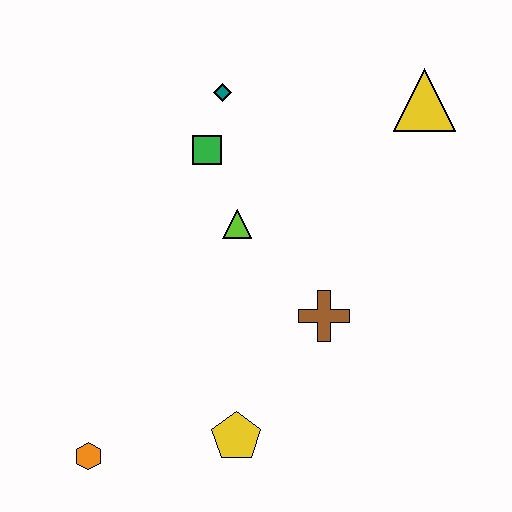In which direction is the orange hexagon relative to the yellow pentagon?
The orange hexagon is to the left of the yellow pentagon.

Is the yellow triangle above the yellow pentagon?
Yes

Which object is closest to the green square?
The teal diamond is closest to the green square.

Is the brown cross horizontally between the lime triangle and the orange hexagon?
No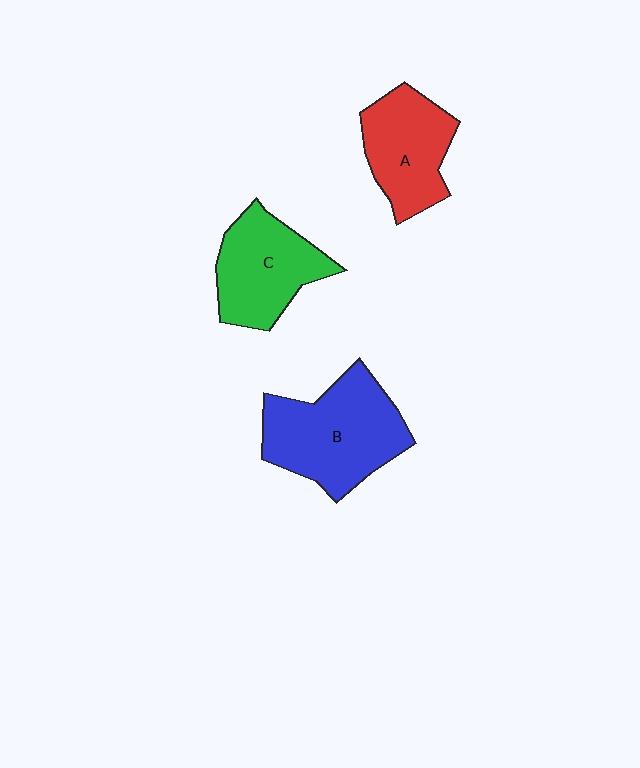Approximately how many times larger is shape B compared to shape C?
Approximately 1.3 times.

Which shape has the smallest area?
Shape A (red).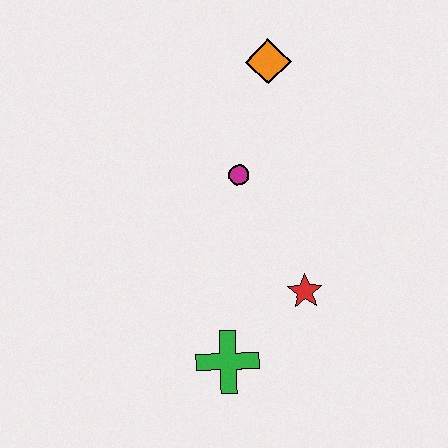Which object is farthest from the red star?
The orange diamond is farthest from the red star.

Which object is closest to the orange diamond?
The magenta circle is closest to the orange diamond.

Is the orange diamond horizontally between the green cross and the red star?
Yes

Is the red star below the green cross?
No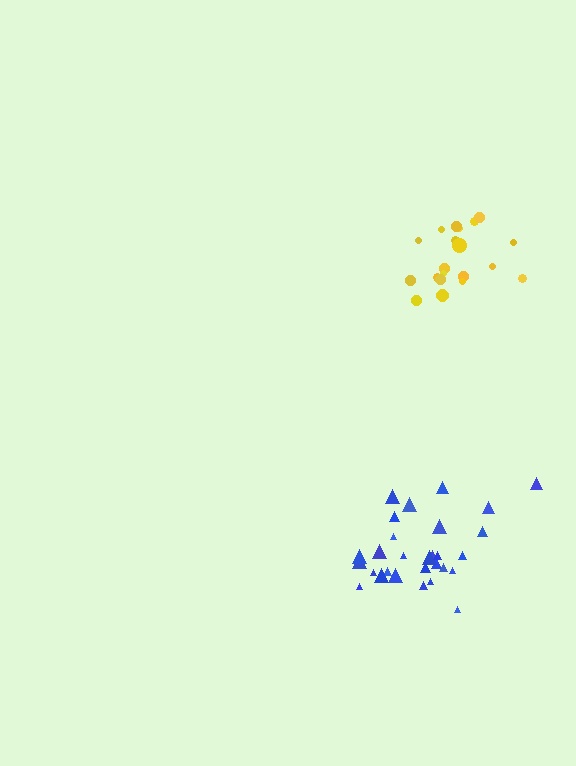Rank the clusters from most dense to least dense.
yellow, blue.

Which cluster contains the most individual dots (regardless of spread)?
Blue (29).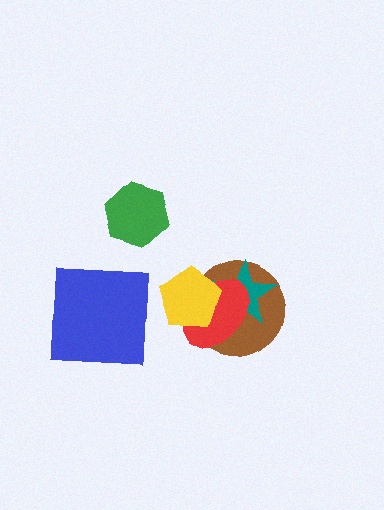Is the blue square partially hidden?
No, no other shape covers it.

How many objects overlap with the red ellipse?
3 objects overlap with the red ellipse.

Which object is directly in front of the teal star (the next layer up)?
The red ellipse is directly in front of the teal star.